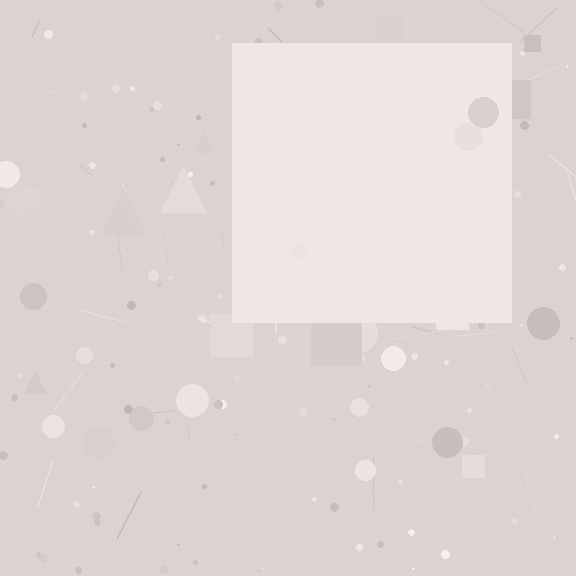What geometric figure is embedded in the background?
A square is embedded in the background.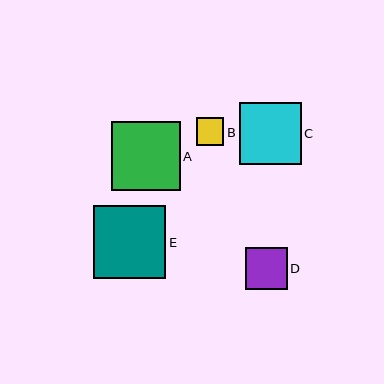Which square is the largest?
Square E is the largest with a size of approximately 73 pixels.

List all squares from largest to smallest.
From largest to smallest: E, A, C, D, B.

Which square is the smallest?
Square B is the smallest with a size of approximately 27 pixels.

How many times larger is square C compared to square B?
Square C is approximately 2.3 times the size of square B.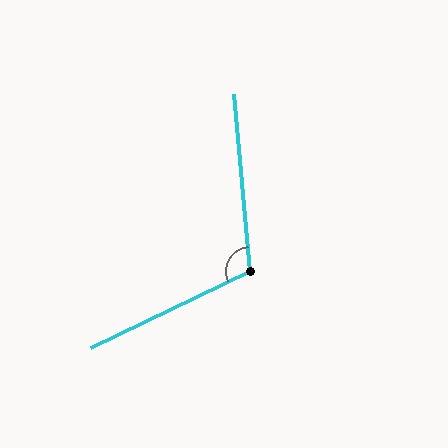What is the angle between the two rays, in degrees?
Approximately 110 degrees.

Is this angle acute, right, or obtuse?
It is obtuse.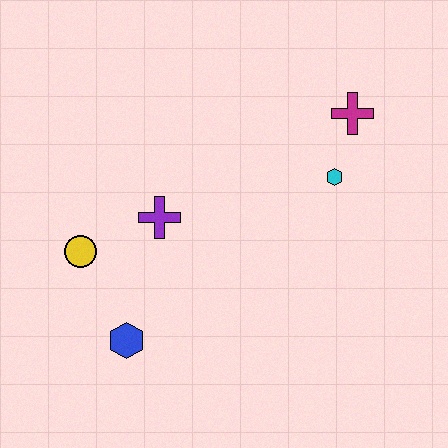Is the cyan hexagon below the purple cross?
No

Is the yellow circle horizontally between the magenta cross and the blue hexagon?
No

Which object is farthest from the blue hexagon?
The magenta cross is farthest from the blue hexagon.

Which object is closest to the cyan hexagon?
The magenta cross is closest to the cyan hexagon.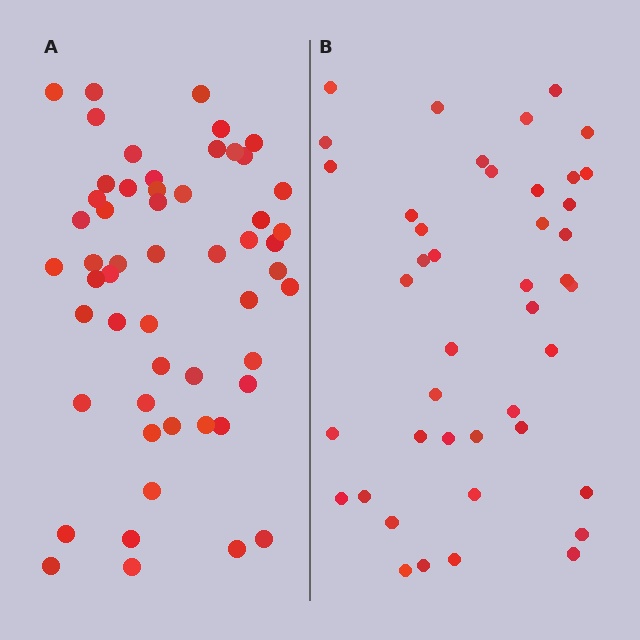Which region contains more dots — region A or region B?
Region A (the left region) has more dots.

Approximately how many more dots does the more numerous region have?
Region A has roughly 12 or so more dots than region B.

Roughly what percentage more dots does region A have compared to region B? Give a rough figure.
About 25% more.